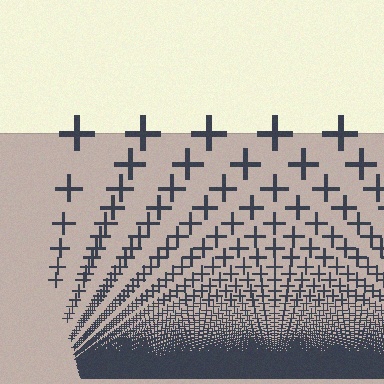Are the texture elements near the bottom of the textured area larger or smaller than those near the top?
Smaller. The gradient is inverted — elements near the bottom are smaller and denser.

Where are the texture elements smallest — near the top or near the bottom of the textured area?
Near the bottom.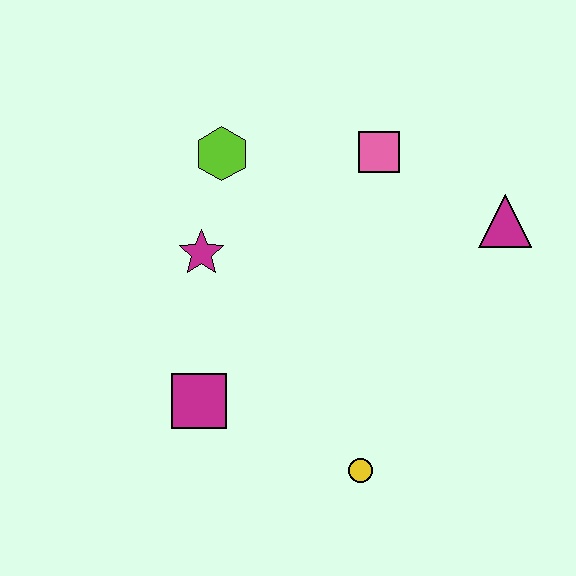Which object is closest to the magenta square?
The magenta star is closest to the magenta square.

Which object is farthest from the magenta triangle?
The magenta square is farthest from the magenta triangle.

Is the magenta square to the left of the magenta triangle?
Yes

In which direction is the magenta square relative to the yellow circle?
The magenta square is to the left of the yellow circle.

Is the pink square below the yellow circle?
No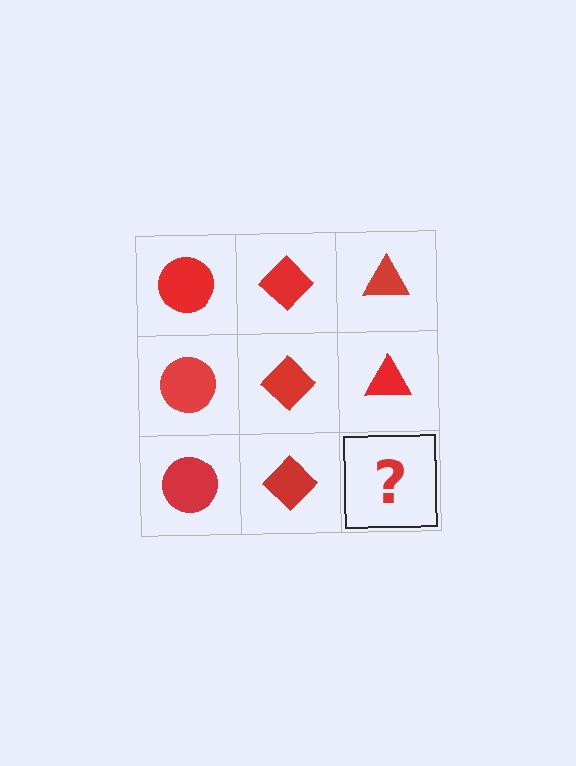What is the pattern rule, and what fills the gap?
The rule is that each column has a consistent shape. The gap should be filled with a red triangle.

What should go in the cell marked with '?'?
The missing cell should contain a red triangle.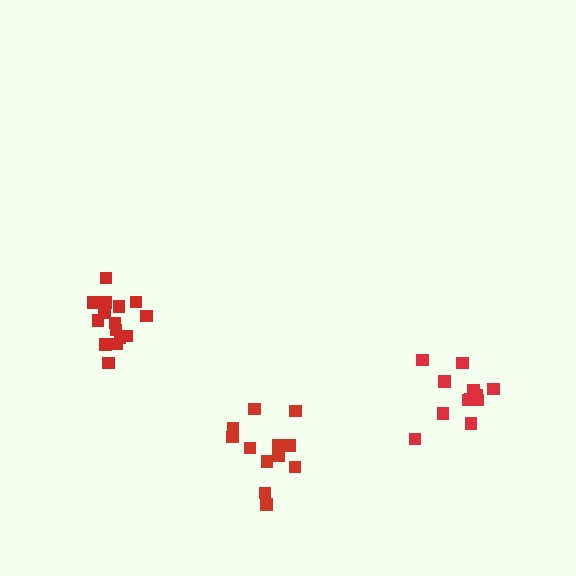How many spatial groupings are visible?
There are 3 spatial groupings.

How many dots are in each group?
Group 1: 13 dots, Group 2: 12 dots, Group 3: 15 dots (40 total).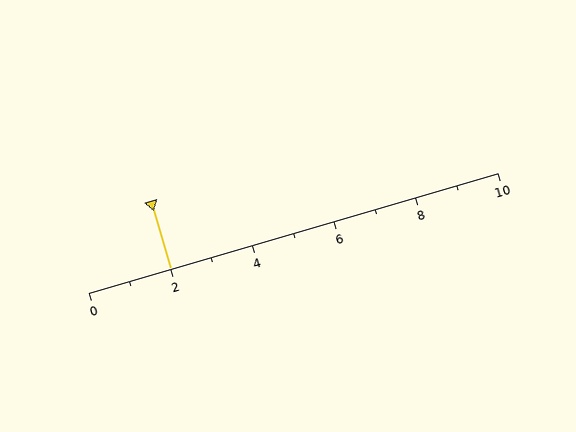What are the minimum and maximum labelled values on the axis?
The axis runs from 0 to 10.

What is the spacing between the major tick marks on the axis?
The major ticks are spaced 2 apart.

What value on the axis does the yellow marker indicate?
The marker indicates approximately 2.